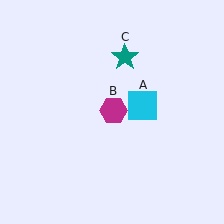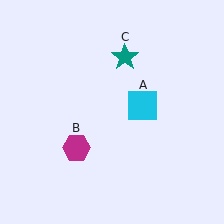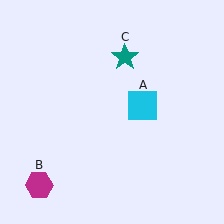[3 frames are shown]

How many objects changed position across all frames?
1 object changed position: magenta hexagon (object B).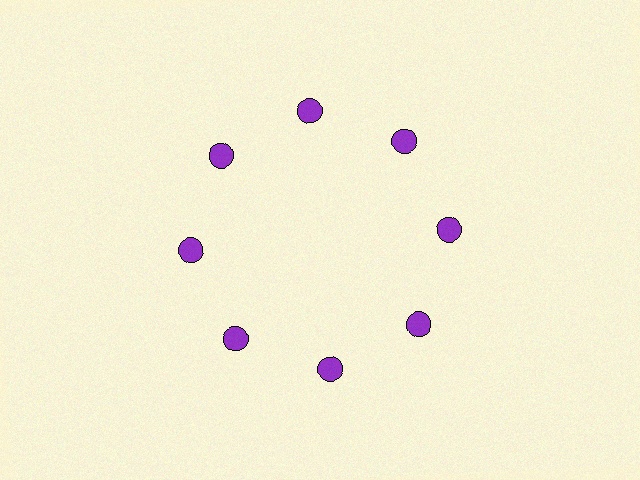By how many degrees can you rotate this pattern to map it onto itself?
The pattern maps onto itself every 45 degrees of rotation.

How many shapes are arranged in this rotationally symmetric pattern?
There are 8 shapes, arranged in 8 groups of 1.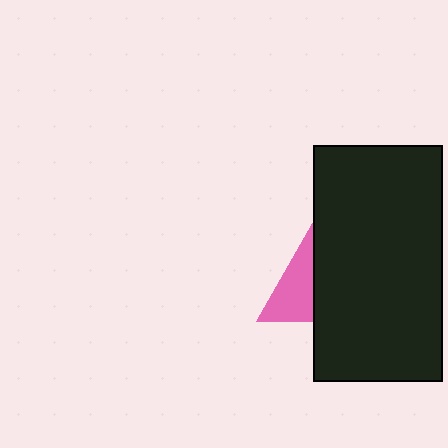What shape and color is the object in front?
The object in front is a black rectangle.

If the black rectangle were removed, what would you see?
You would see the complete pink triangle.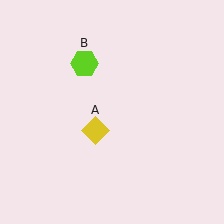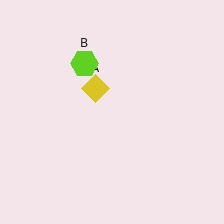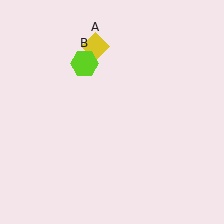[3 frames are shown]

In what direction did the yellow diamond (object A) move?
The yellow diamond (object A) moved up.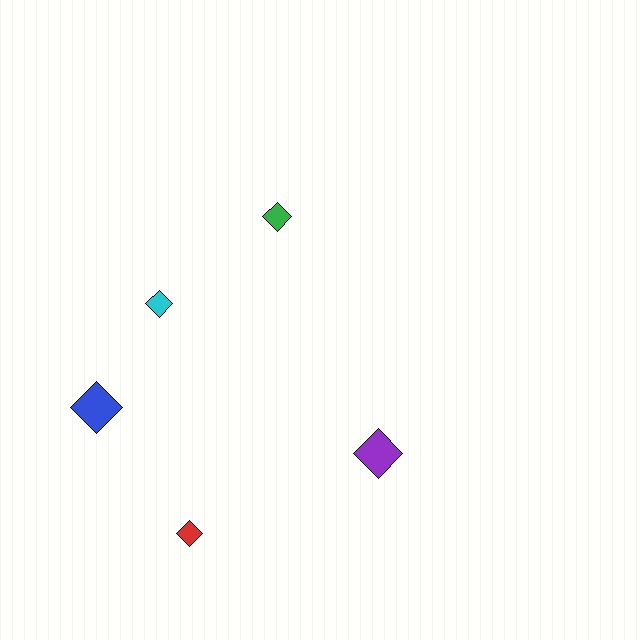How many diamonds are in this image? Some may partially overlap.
There are 5 diamonds.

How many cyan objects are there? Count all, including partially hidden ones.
There is 1 cyan object.